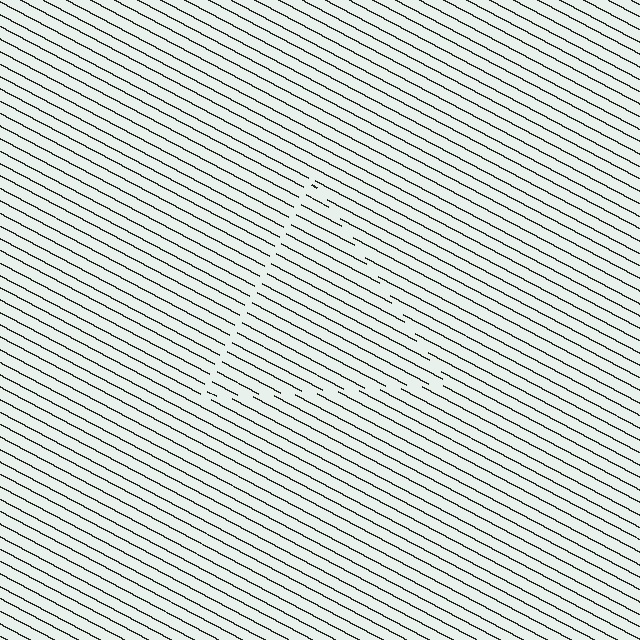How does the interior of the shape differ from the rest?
The interior of the shape contains the same grating, shifted by half a period — the contour is defined by the phase discontinuity where line-ends from the inner and outer gratings abut.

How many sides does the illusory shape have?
3 sides — the line-ends trace a triangle.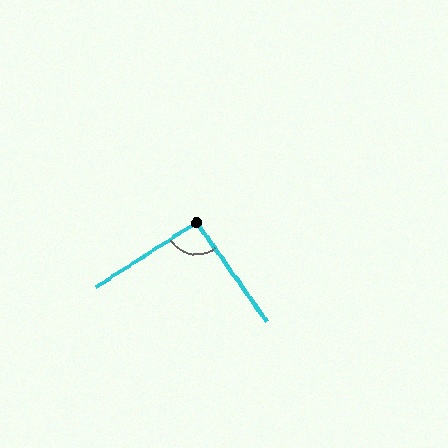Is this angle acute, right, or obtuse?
It is approximately a right angle.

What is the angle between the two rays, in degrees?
Approximately 92 degrees.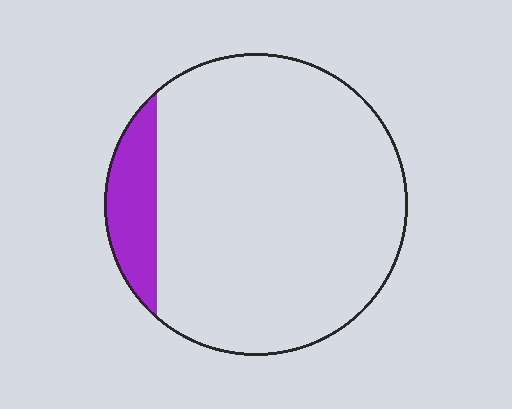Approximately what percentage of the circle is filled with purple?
Approximately 10%.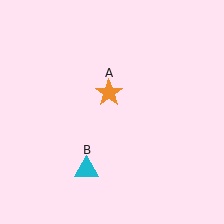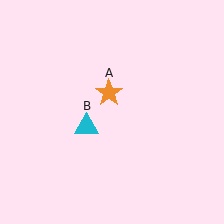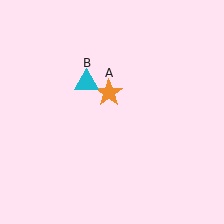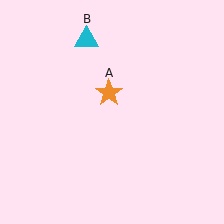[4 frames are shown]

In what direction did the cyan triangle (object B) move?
The cyan triangle (object B) moved up.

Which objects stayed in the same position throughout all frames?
Orange star (object A) remained stationary.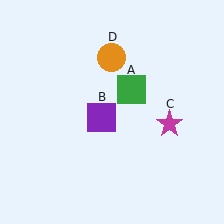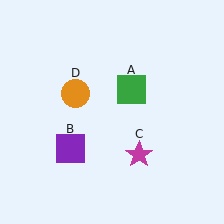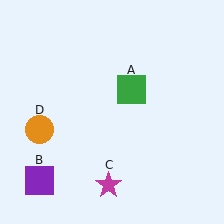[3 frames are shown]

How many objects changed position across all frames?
3 objects changed position: purple square (object B), magenta star (object C), orange circle (object D).